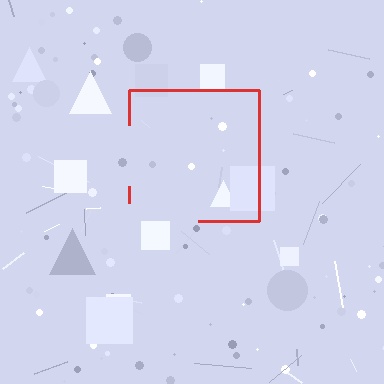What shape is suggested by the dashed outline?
The dashed outline suggests a square.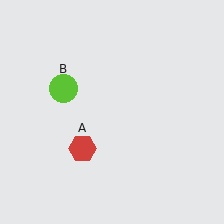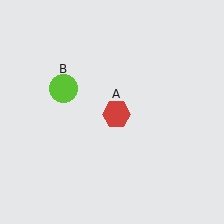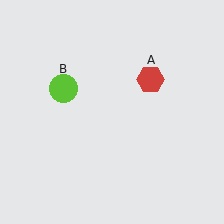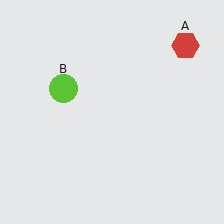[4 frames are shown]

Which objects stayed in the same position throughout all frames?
Lime circle (object B) remained stationary.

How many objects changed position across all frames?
1 object changed position: red hexagon (object A).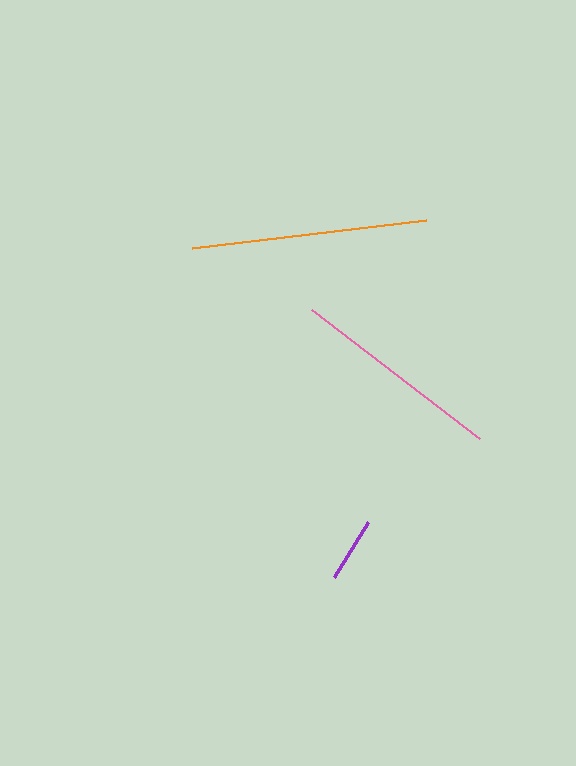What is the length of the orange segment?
The orange segment is approximately 236 pixels long.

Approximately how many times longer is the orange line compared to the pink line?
The orange line is approximately 1.1 times the length of the pink line.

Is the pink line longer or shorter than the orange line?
The orange line is longer than the pink line.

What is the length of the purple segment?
The purple segment is approximately 64 pixels long.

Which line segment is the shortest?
The purple line is the shortest at approximately 64 pixels.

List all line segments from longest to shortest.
From longest to shortest: orange, pink, purple.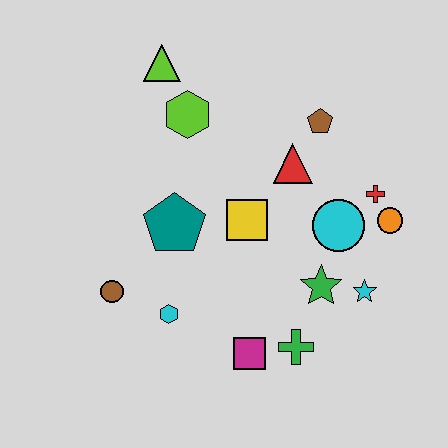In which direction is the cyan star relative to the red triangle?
The cyan star is below the red triangle.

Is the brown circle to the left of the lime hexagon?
Yes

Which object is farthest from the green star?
The lime triangle is farthest from the green star.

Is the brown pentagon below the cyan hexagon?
No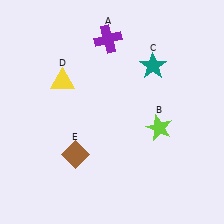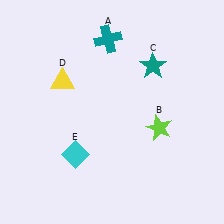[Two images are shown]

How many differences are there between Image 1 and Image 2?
There are 2 differences between the two images.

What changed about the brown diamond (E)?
In Image 1, E is brown. In Image 2, it changed to cyan.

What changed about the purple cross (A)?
In Image 1, A is purple. In Image 2, it changed to teal.